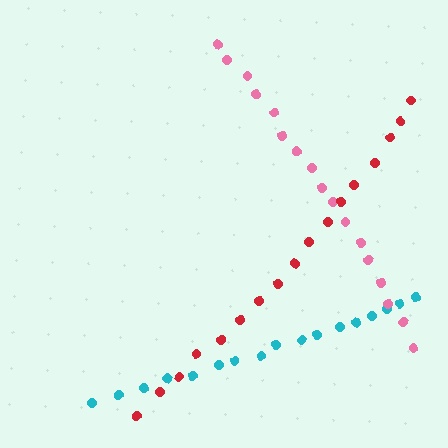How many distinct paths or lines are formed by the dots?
There are 3 distinct paths.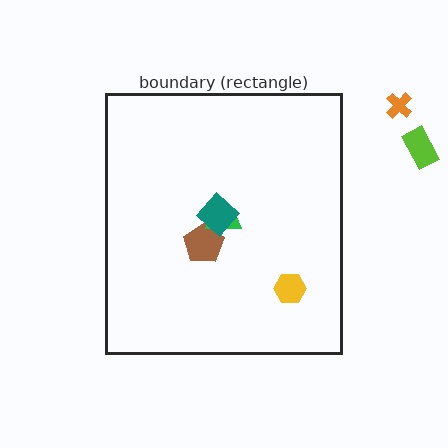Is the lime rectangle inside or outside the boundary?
Outside.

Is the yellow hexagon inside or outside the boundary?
Inside.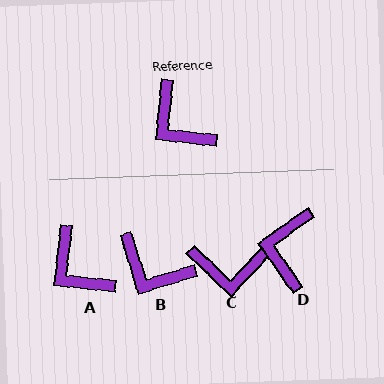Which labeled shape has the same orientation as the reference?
A.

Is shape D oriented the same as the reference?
No, it is off by about 49 degrees.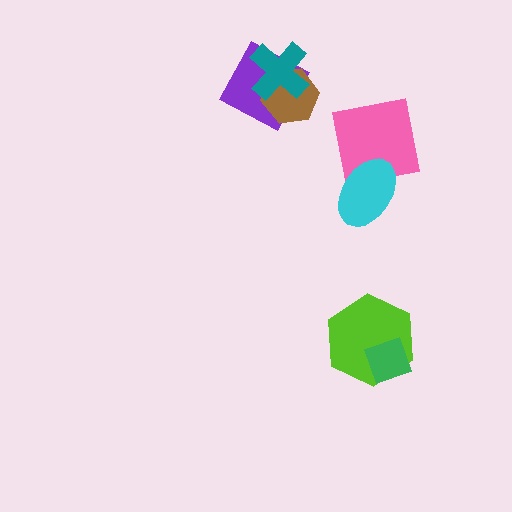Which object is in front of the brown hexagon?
The teal cross is in front of the brown hexagon.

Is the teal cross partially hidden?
No, no other shape covers it.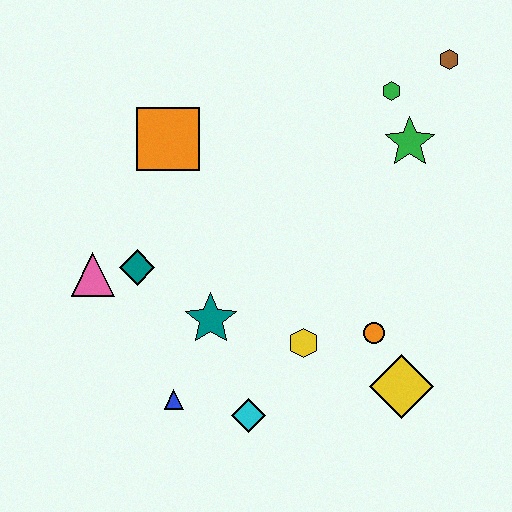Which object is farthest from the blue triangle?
The brown hexagon is farthest from the blue triangle.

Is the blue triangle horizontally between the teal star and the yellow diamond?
No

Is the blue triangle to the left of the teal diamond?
No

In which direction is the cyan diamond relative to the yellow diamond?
The cyan diamond is to the left of the yellow diamond.